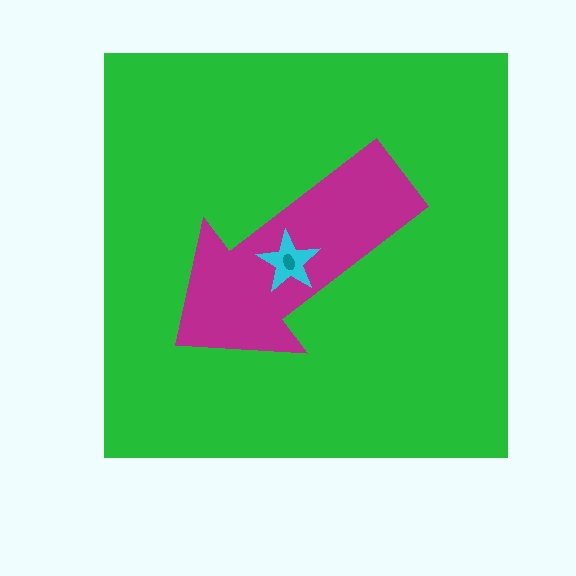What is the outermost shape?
The green square.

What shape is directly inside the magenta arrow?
The cyan star.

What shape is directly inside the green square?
The magenta arrow.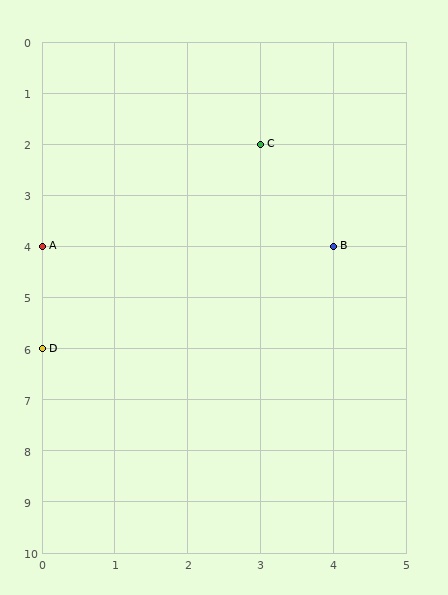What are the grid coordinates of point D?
Point D is at grid coordinates (0, 6).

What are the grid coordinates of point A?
Point A is at grid coordinates (0, 4).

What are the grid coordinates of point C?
Point C is at grid coordinates (3, 2).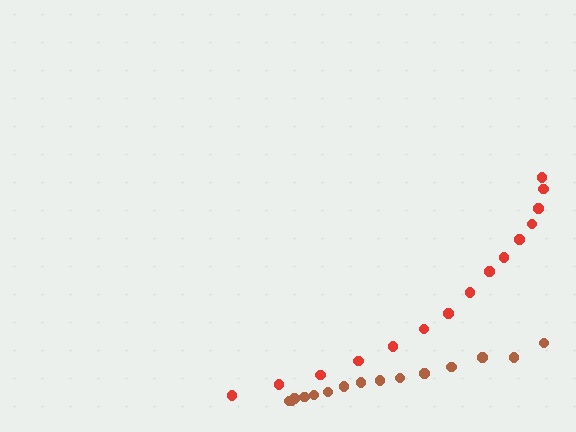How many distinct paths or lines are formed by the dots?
There are 2 distinct paths.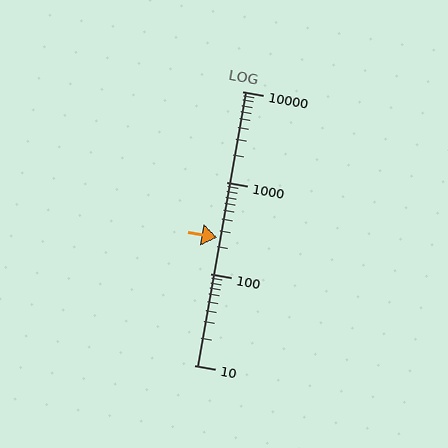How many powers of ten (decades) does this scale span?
The scale spans 3 decades, from 10 to 10000.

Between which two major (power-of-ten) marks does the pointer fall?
The pointer is between 100 and 1000.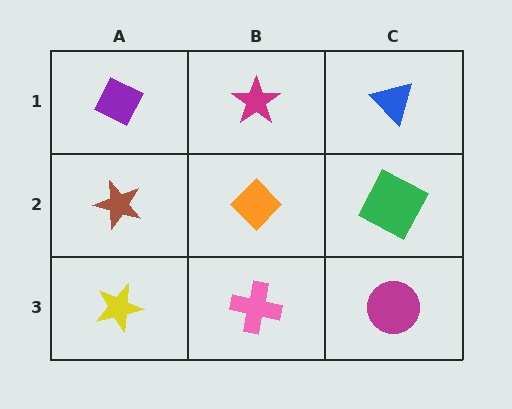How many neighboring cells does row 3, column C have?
2.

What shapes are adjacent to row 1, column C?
A green square (row 2, column C), a magenta star (row 1, column B).